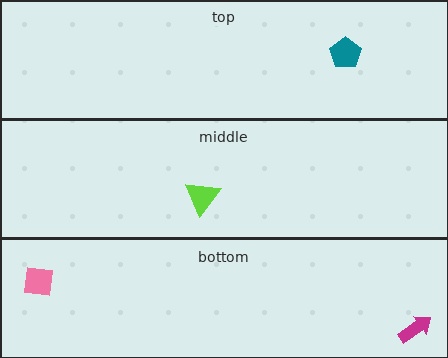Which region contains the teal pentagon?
The top region.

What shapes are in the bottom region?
The magenta arrow, the pink square.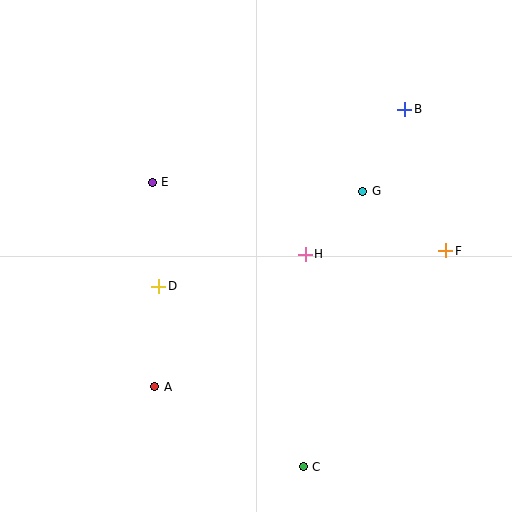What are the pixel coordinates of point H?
Point H is at (305, 254).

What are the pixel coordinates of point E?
Point E is at (152, 182).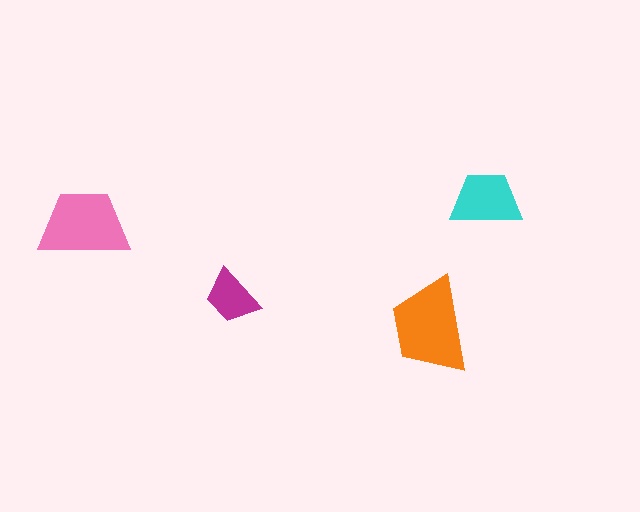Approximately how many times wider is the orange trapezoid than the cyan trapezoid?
About 1.5 times wider.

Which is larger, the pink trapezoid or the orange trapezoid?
The orange one.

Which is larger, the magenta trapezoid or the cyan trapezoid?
The cyan one.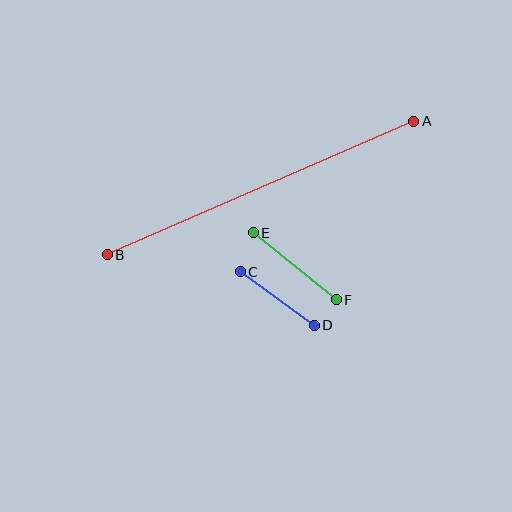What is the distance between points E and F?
The distance is approximately 107 pixels.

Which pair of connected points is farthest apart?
Points A and B are farthest apart.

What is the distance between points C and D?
The distance is approximately 92 pixels.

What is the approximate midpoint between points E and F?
The midpoint is at approximately (295, 266) pixels.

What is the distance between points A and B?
The distance is approximately 334 pixels.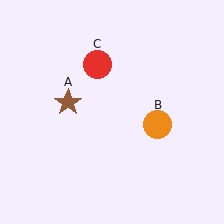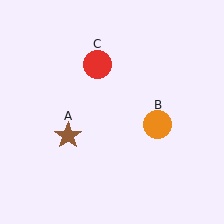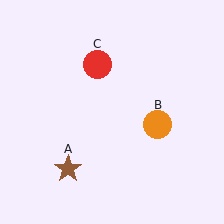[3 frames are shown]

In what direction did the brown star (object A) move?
The brown star (object A) moved down.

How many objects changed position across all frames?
1 object changed position: brown star (object A).